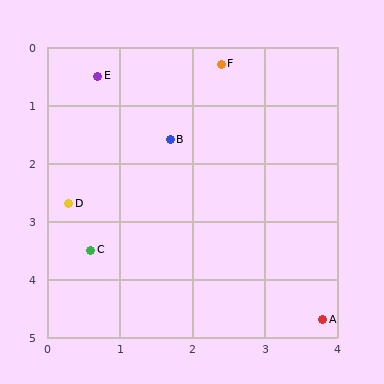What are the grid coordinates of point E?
Point E is at approximately (0.7, 0.5).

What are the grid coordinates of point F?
Point F is at approximately (2.4, 0.3).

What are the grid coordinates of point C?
Point C is at approximately (0.6, 3.5).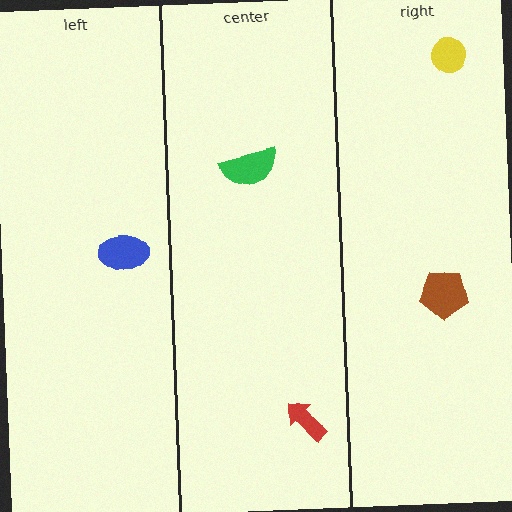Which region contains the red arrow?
The center region.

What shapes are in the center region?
The red arrow, the green semicircle.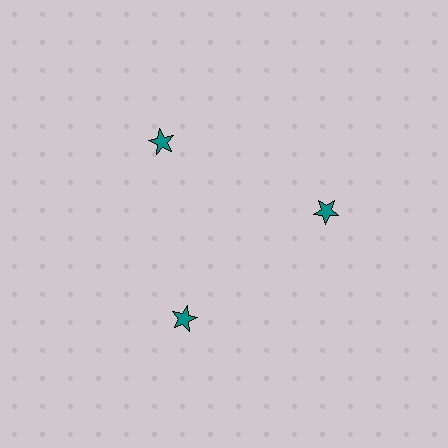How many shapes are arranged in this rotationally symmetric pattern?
There are 3 shapes, arranged in 3 groups of 1.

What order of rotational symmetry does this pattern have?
This pattern has 3-fold rotational symmetry.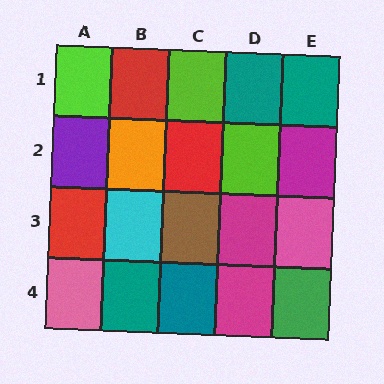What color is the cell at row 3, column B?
Cyan.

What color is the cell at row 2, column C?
Red.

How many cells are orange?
1 cell is orange.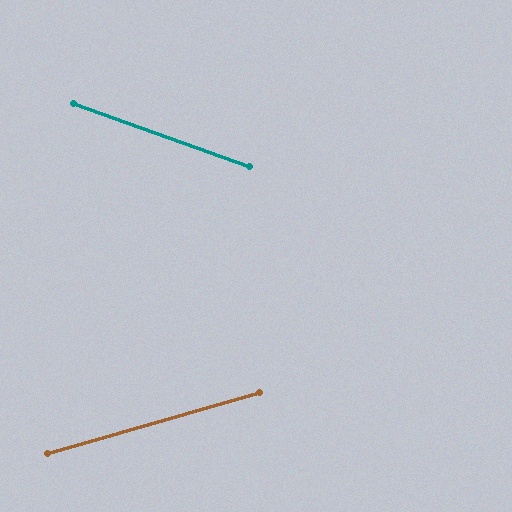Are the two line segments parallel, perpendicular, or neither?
Neither parallel nor perpendicular — they differ by about 36°.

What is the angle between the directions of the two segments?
Approximately 36 degrees.